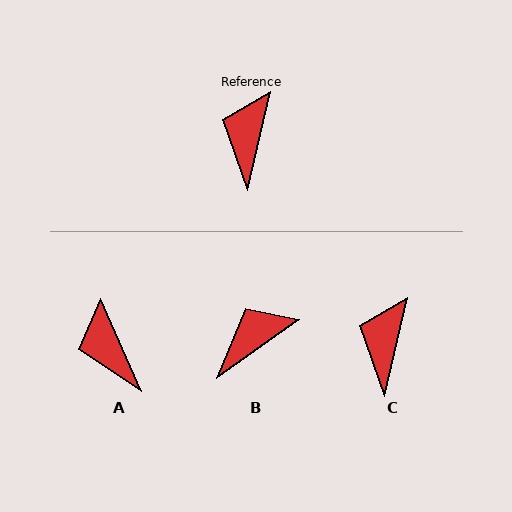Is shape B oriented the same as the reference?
No, it is off by about 42 degrees.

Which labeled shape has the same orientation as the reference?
C.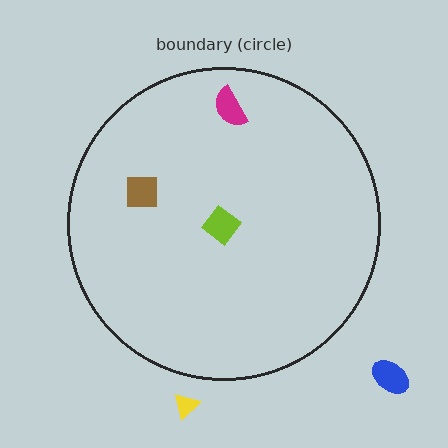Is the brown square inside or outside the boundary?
Inside.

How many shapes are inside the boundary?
3 inside, 2 outside.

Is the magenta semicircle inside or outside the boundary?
Inside.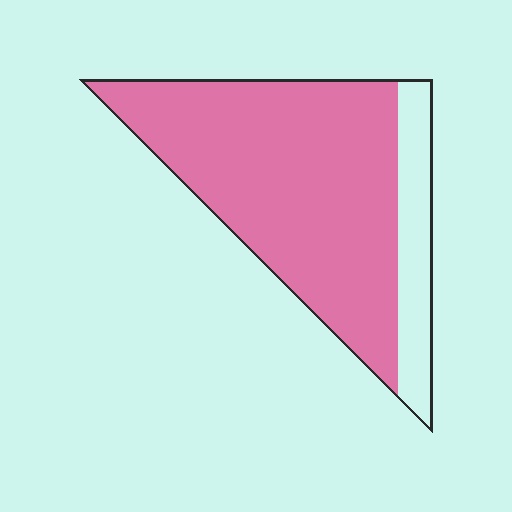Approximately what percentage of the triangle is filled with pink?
Approximately 80%.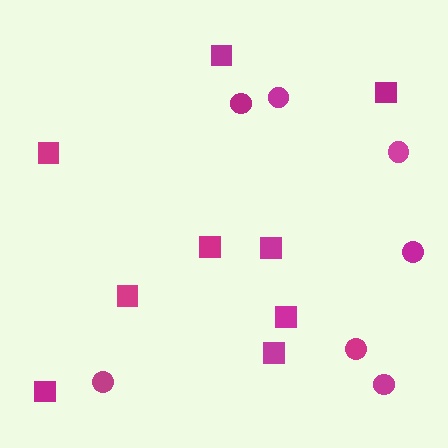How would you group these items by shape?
There are 2 groups: one group of squares (9) and one group of circles (7).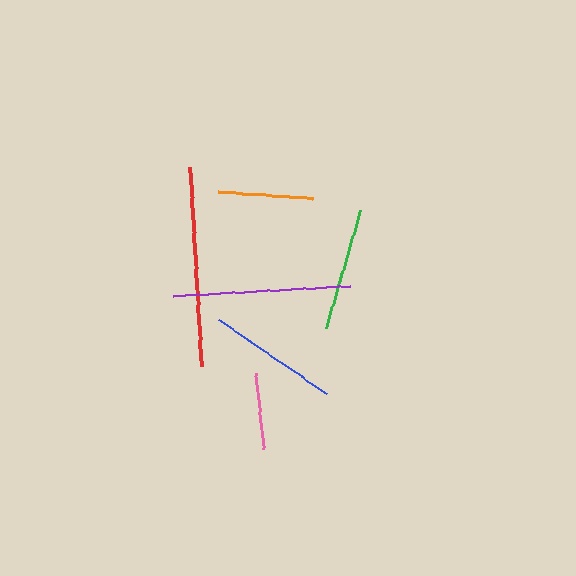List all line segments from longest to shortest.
From longest to shortest: red, purple, blue, green, orange, pink.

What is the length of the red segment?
The red segment is approximately 199 pixels long.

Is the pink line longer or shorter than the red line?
The red line is longer than the pink line.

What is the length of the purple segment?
The purple segment is approximately 178 pixels long.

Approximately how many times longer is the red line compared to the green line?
The red line is approximately 1.6 times the length of the green line.